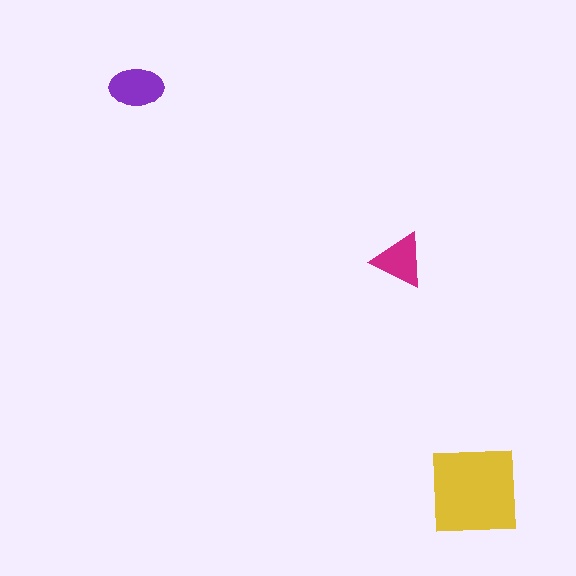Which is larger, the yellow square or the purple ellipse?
The yellow square.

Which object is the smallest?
The magenta triangle.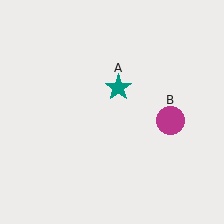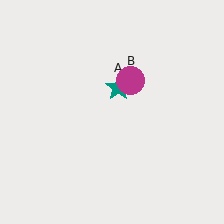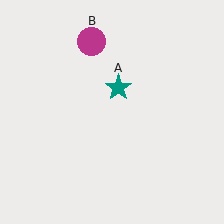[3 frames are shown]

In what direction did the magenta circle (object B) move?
The magenta circle (object B) moved up and to the left.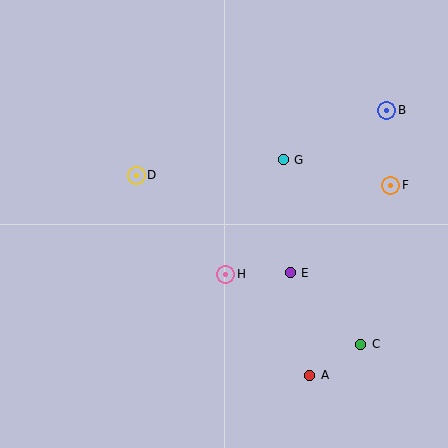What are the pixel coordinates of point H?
Point H is at (226, 274).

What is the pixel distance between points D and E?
The distance between D and E is 182 pixels.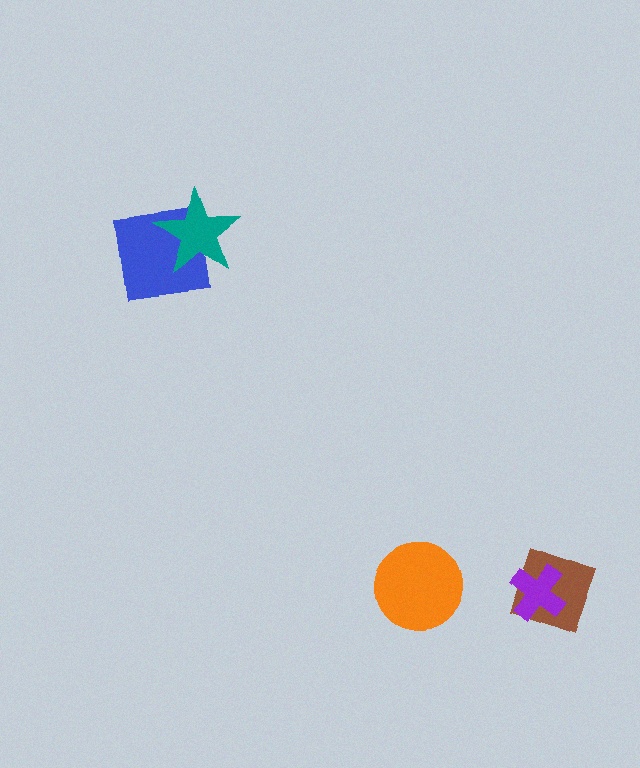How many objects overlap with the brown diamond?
1 object overlaps with the brown diamond.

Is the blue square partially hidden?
Yes, it is partially covered by another shape.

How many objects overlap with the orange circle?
0 objects overlap with the orange circle.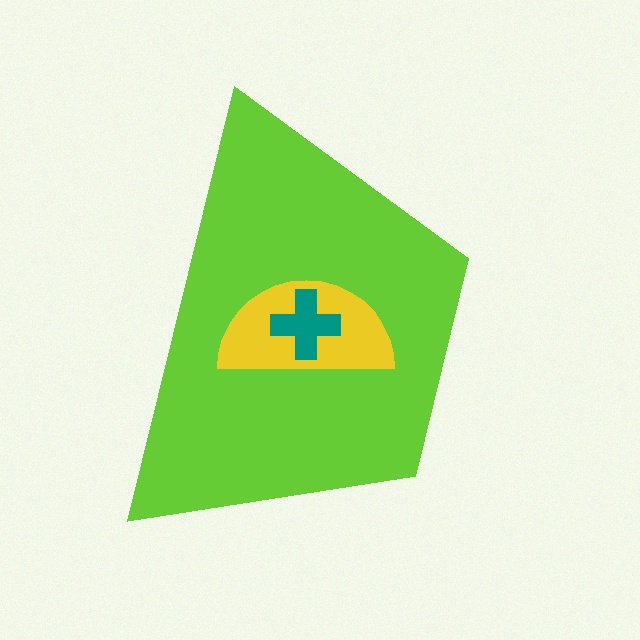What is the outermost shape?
The lime trapezoid.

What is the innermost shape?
The teal cross.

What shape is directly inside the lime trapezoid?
The yellow semicircle.